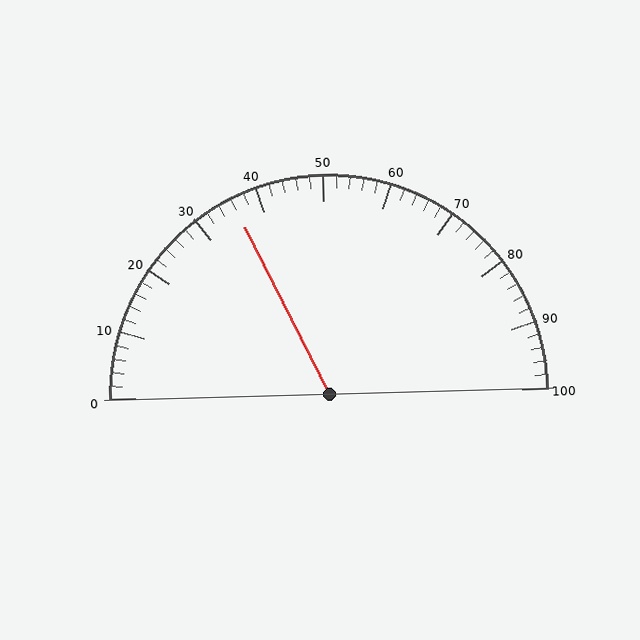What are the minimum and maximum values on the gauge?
The gauge ranges from 0 to 100.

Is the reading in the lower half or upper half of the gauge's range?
The reading is in the lower half of the range (0 to 100).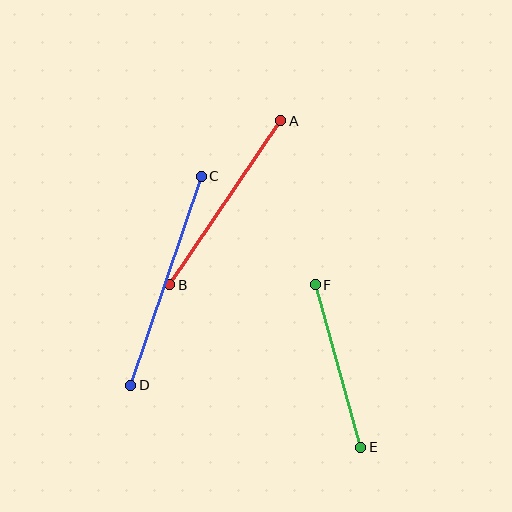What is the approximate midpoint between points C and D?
The midpoint is at approximately (166, 281) pixels.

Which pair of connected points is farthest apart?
Points C and D are farthest apart.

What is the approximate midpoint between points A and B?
The midpoint is at approximately (225, 203) pixels.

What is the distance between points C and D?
The distance is approximately 221 pixels.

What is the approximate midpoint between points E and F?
The midpoint is at approximately (338, 366) pixels.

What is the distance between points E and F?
The distance is approximately 169 pixels.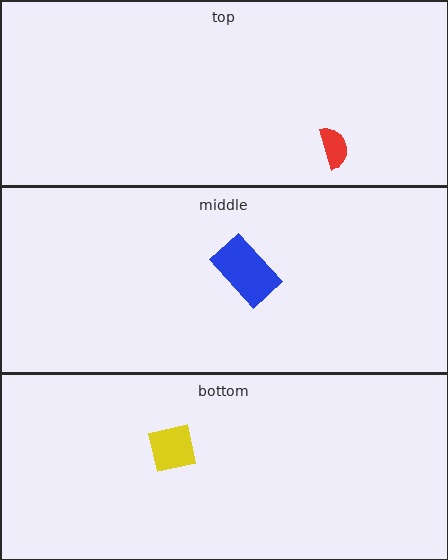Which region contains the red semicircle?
The top region.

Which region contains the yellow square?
The bottom region.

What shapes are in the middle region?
The blue rectangle.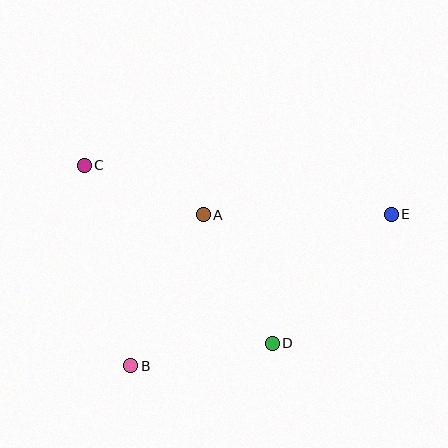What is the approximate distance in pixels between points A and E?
The distance between A and E is approximately 188 pixels.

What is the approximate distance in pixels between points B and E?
The distance between B and E is approximately 301 pixels.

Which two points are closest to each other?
Points A and C are closest to each other.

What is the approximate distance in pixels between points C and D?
The distance between C and D is approximately 259 pixels.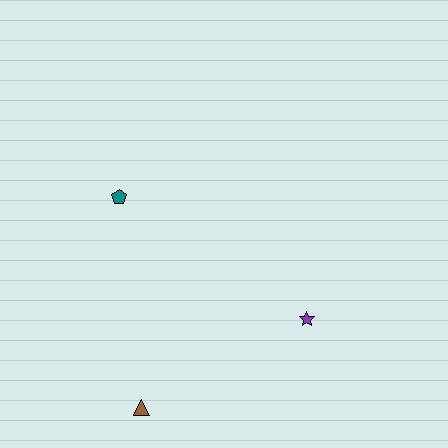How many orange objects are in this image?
There are no orange objects.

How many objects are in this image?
There are 3 objects.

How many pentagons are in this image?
There is 1 pentagon.